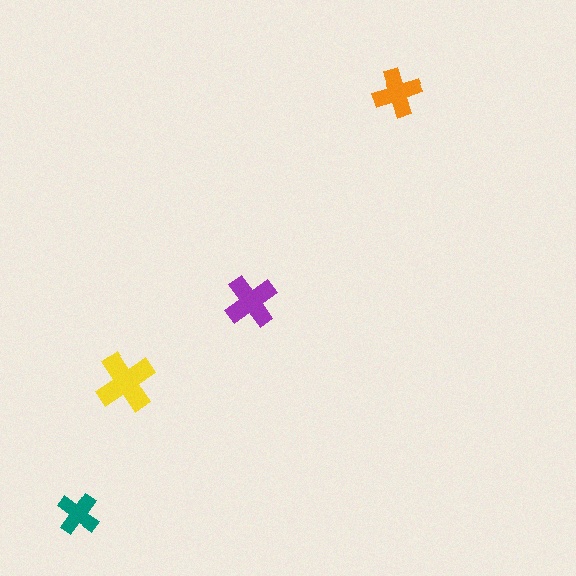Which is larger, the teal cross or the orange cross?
The orange one.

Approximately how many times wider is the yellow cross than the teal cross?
About 1.5 times wider.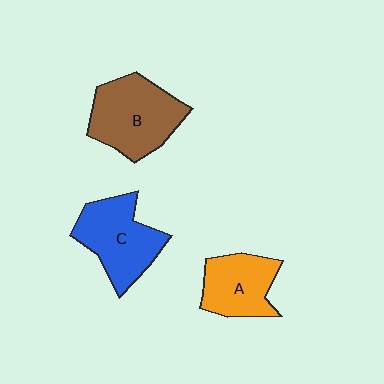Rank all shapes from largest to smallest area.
From largest to smallest: B (brown), C (blue), A (orange).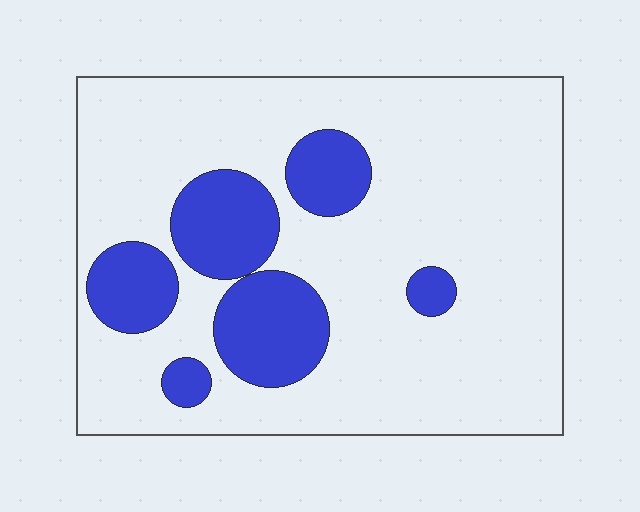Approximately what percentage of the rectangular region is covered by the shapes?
Approximately 20%.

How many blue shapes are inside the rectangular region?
6.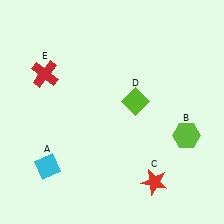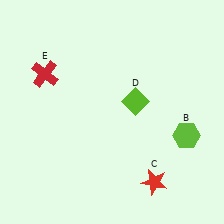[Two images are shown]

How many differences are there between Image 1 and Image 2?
There is 1 difference between the two images.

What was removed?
The cyan diamond (A) was removed in Image 2.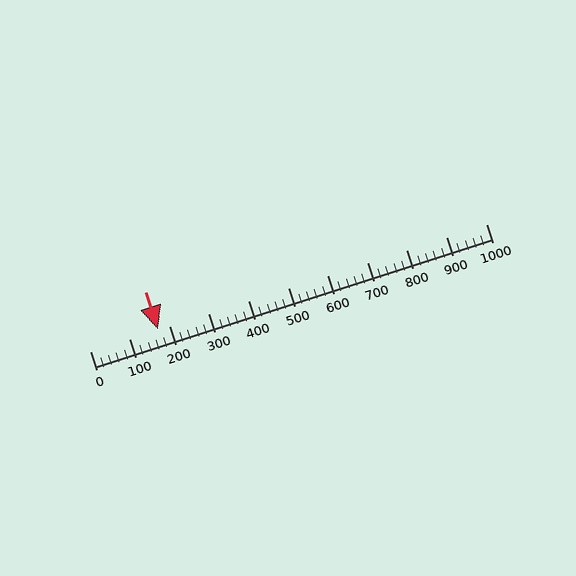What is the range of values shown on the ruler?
The ruler shows values from 0 to 1000.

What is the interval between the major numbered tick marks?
The major tick marks are spaced 100 units apart.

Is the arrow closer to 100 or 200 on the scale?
The arrow is closer to 200.